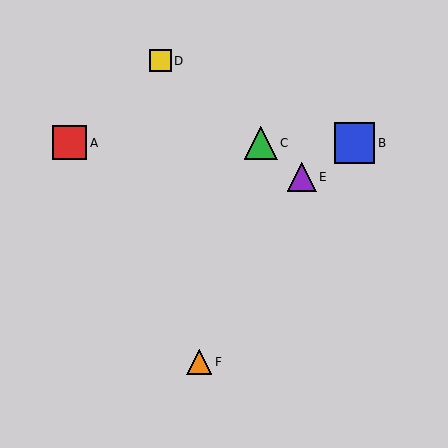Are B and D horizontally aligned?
No, B is at y≈143 and D is at y≈61.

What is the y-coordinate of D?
Object D is at y≈61.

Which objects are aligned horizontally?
Objects A, B, C are aligned horizontally.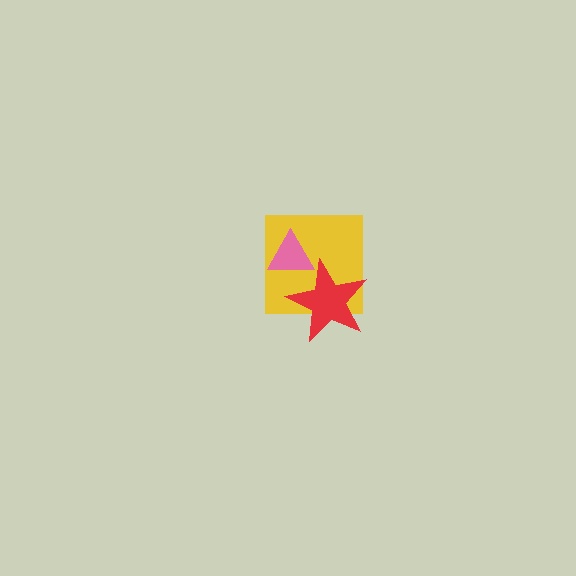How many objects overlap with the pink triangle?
2 objects overlap with the pink triangle.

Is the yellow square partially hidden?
Yes, it is partially covered by another shape.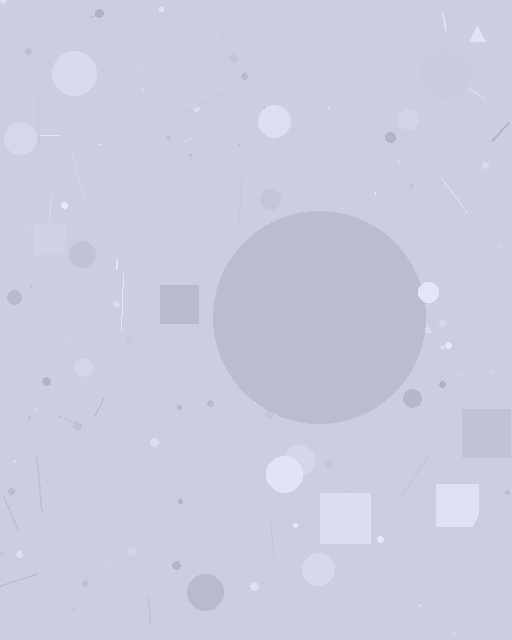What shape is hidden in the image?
A circle is hidden in the image.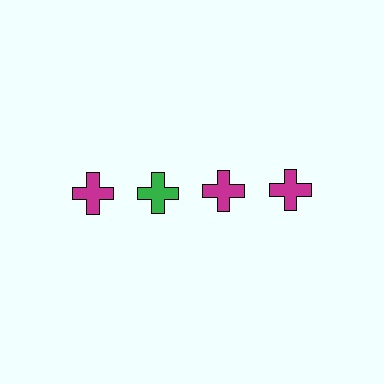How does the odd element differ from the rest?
It has a different color: green instead of magenta.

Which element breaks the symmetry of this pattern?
The green cross in the top row, second from left column breaks the symmetry. All other shapes are magenta crosses.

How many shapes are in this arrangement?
There are 4 shapes arranged in a grid pattern.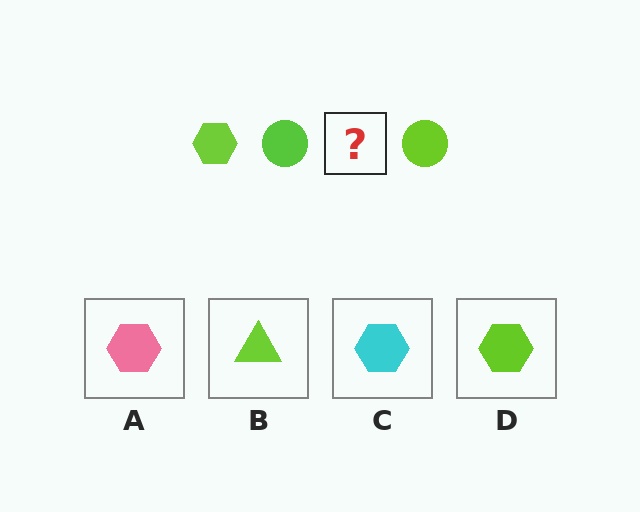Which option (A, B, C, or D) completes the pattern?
D.